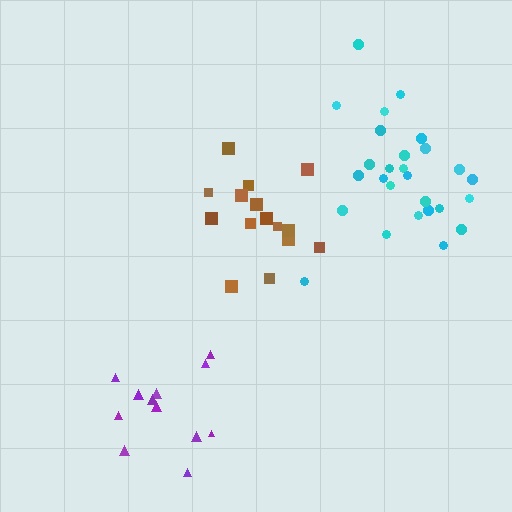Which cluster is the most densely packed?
Brown.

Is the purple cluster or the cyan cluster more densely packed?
Cyan.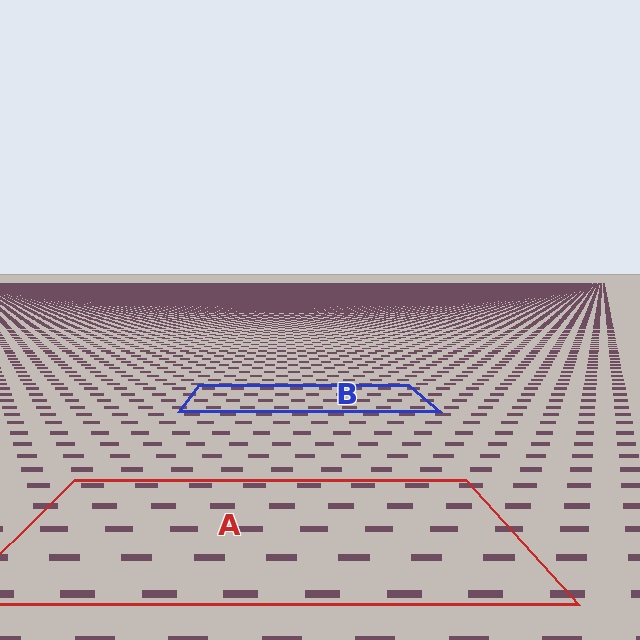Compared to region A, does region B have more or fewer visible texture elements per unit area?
Region B has more texture elements per unit area — they are packed more densely because it is farther away.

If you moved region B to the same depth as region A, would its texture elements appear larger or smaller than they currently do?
They would appear larger. At a closer depth, the same texture elements are projected at a bigger on-screen size.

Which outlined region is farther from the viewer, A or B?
Region B is farther from the viewer — the texture elements inside it appear smaller and more densely packed.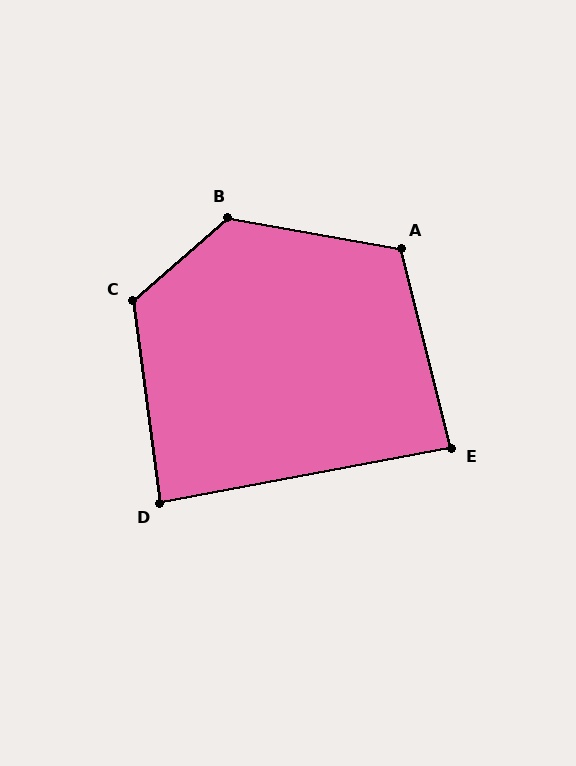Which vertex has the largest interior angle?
B, at approximately 129 degrees.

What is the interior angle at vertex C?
Approximately 124 degrees (obtuse).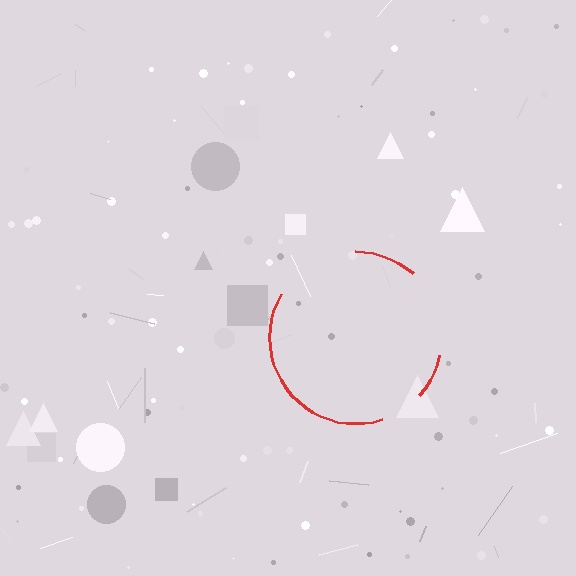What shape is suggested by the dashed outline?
The dashed outline suggests a circle.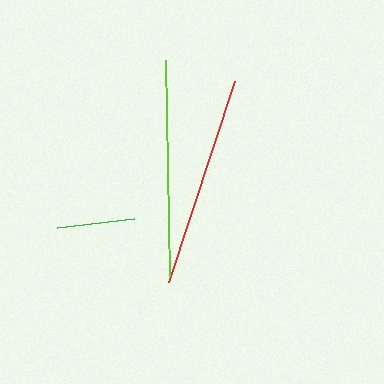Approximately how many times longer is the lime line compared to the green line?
The lime line is approximately 2.8 times the length of the green line.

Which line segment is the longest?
The lime line is the longest at approximately 216 pixels.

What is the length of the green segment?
The green segment is approximately 77 pixels long.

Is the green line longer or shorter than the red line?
The red line is longer than the green line.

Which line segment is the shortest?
The green line is the shortest at approximately 77 pixels.